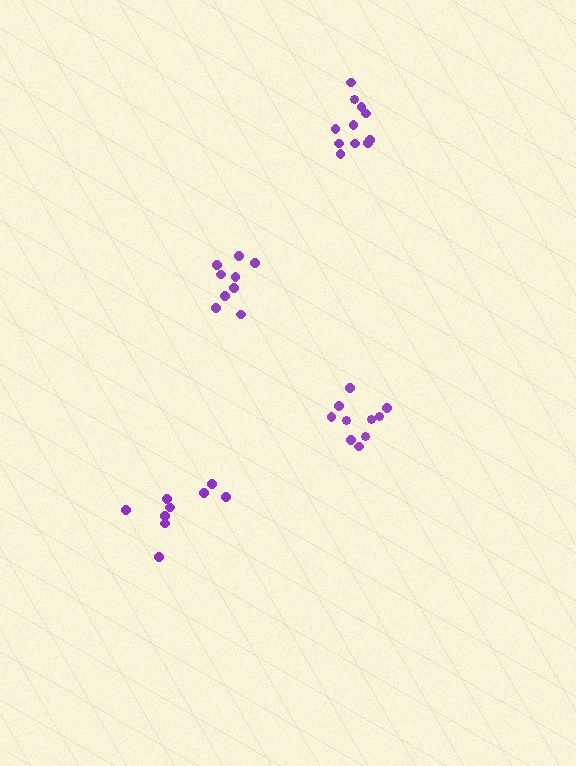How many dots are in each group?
Group 1: 10 dots, Group 2: 11 dots, Group 3: 9 dots, Group 4: 9 dots (39 total).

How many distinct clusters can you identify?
There are 4 distinct clusters.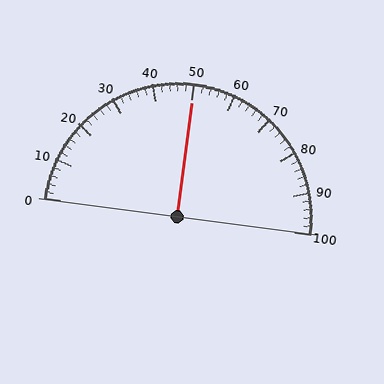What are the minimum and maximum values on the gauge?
The gauge ranges from 0 to 100.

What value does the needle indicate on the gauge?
The needle indicates approximately 50.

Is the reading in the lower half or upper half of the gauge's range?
The reading is in the upper half of the range (0 to 100).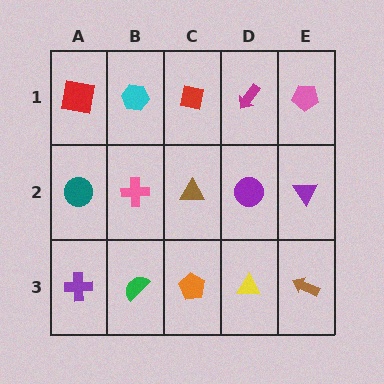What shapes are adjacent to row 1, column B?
A pink cross (row 2, column B), a red square (row 1, column A), a red square (row 1, column C).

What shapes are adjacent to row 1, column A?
A teal circle (row 2, column A), a cyan hexagon (row 1, column B).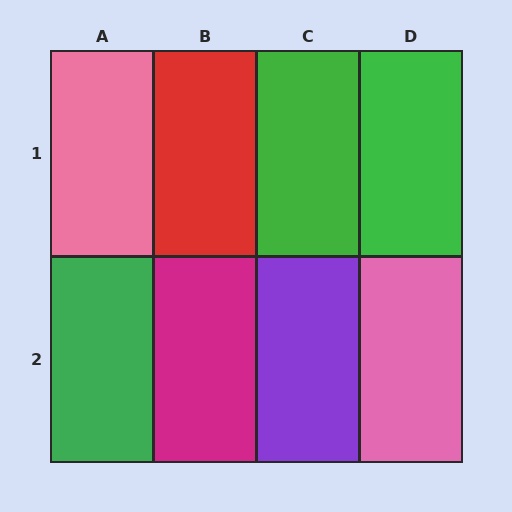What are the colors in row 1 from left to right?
Pink, red, green, green.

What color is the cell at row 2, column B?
Magenta.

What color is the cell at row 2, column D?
Pink.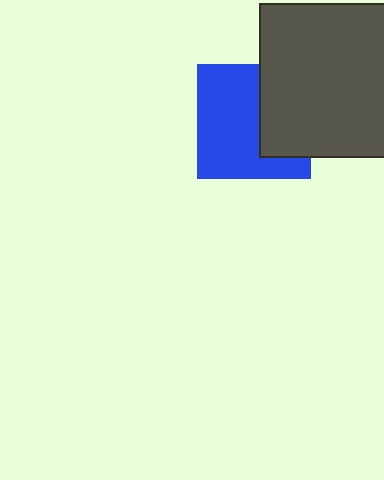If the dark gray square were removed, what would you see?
You would see the complete blue square.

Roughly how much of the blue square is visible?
About half of it is visible (roughly 63%).